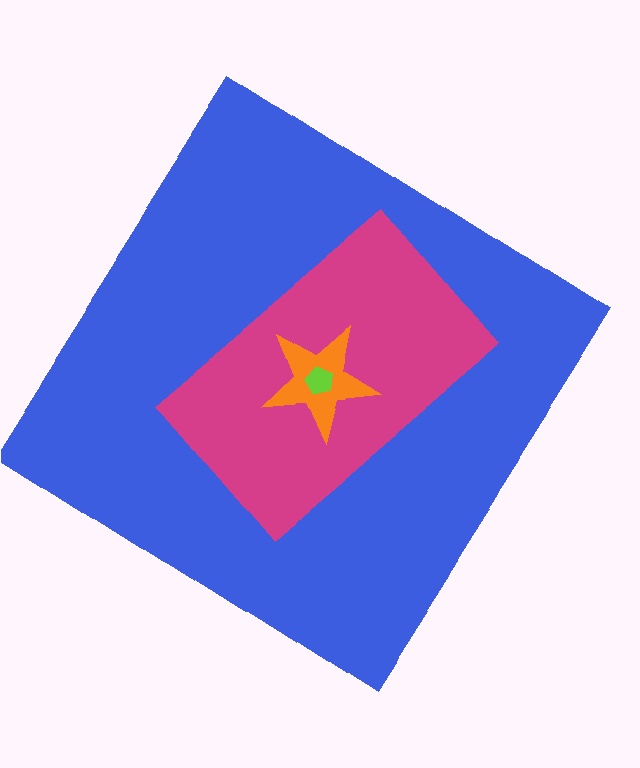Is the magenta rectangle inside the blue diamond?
Yes.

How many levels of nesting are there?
4.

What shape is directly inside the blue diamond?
The magenta rectangle.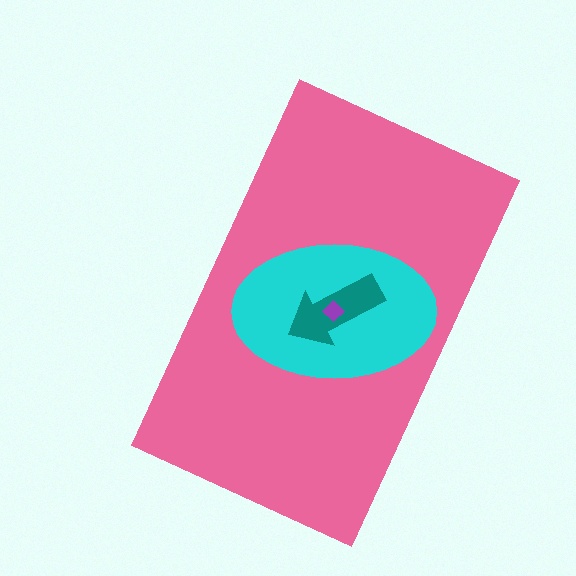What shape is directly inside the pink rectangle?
The cyan ellipse.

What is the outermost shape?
The pink rectangle.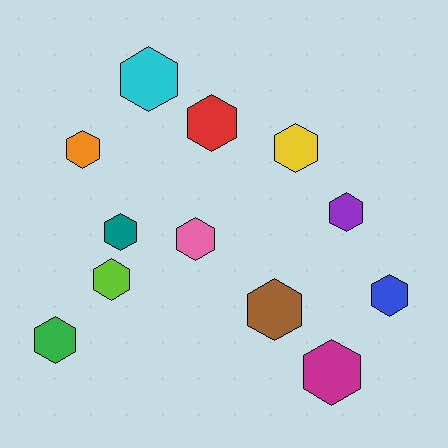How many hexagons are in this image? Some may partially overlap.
There are 12 hexagons.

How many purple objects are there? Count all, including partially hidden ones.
There is 1 purple object.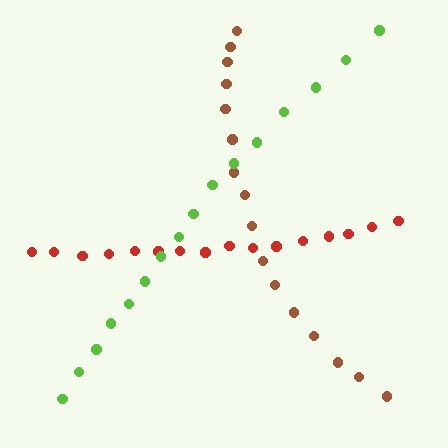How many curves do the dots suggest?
There are 3 distinct paths.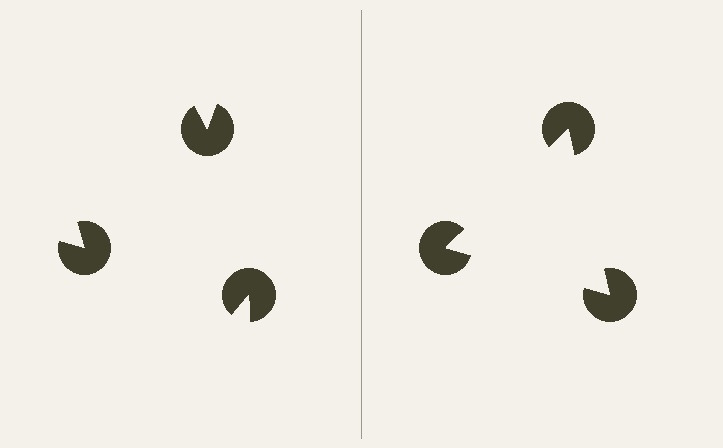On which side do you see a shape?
An illusory triangle appears on the right side. On the left side the wedge cuts are rotated, so no coherent shape forms.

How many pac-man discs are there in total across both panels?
6 — 3 on each side.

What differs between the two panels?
The pac-man discs are positioned identically on both sides; only the wedge orientations differ. On the right they align to a triangle; on the left they are misaligned.